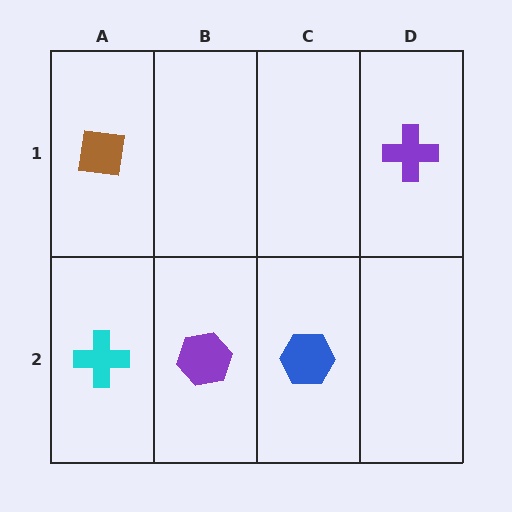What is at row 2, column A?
A cyan cross.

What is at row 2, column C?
A blue hexagon.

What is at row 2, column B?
A purple hexagon.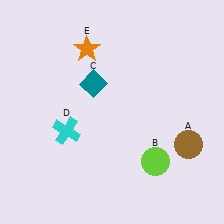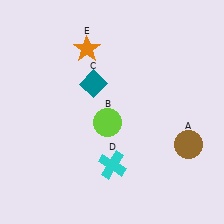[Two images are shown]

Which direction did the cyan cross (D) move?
The cyan cross (D) moved right.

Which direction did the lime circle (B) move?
The lime circle (B) moved left.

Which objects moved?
The objects that moved are: the lime circle (B), the cyan cross (D).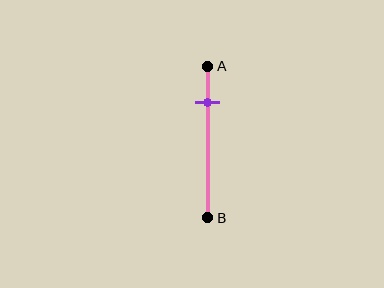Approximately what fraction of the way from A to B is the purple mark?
The purple mark is approximately 25% of the way from A to B.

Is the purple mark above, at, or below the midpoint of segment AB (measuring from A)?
The purple mark is above the midpoint of segment AB.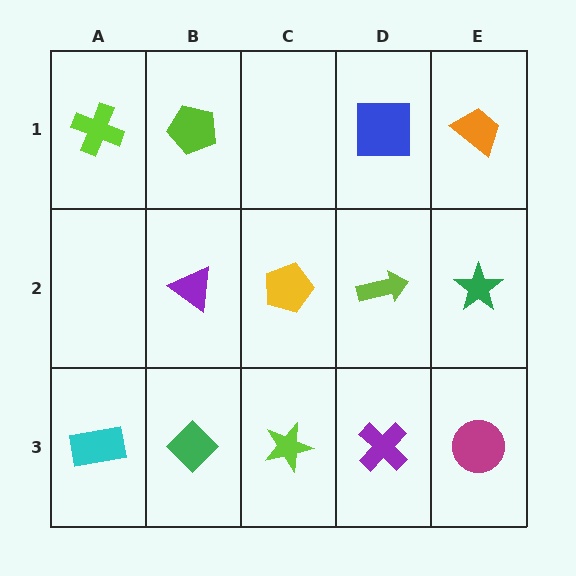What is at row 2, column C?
A yellow pentagon.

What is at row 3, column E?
A magenta circle.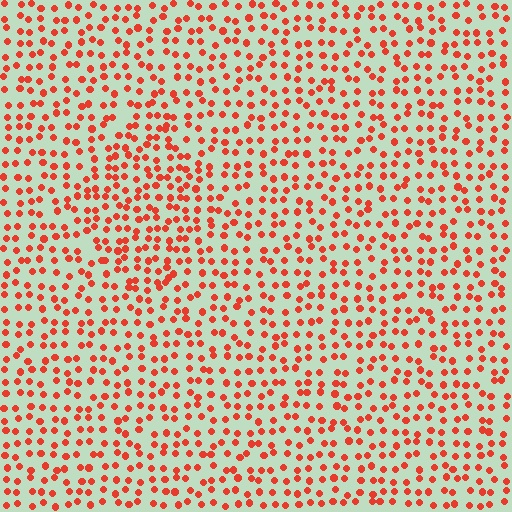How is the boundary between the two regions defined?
The boundary is defined by a change in element density (approximately 1.4x ratio). All elements are the same color, size, and shape.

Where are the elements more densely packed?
The elements are more densely packed inside the diamond boundary.